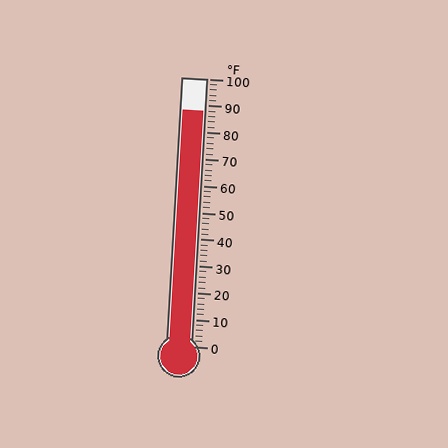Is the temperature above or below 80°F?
The temperature is above 80°F.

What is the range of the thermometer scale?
The thermometer scale ranges from 0°F to 100°F.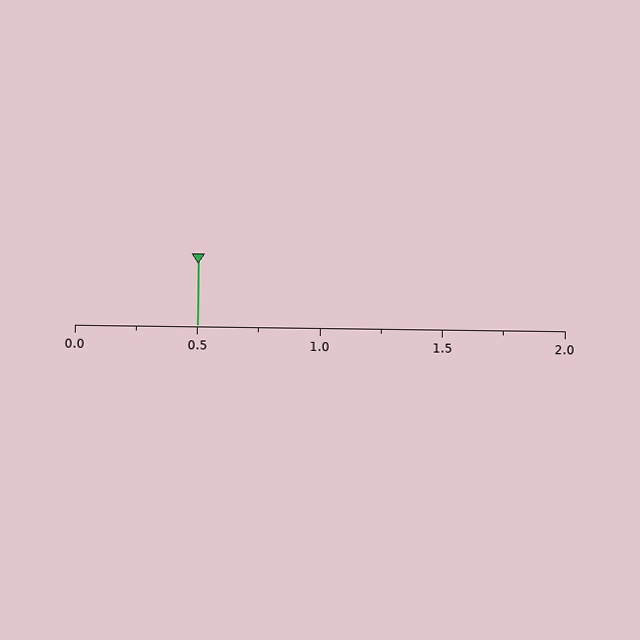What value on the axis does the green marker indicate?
The marker indicates approximately 0.5.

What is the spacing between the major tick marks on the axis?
The major ticks are spaced 0.5 apart.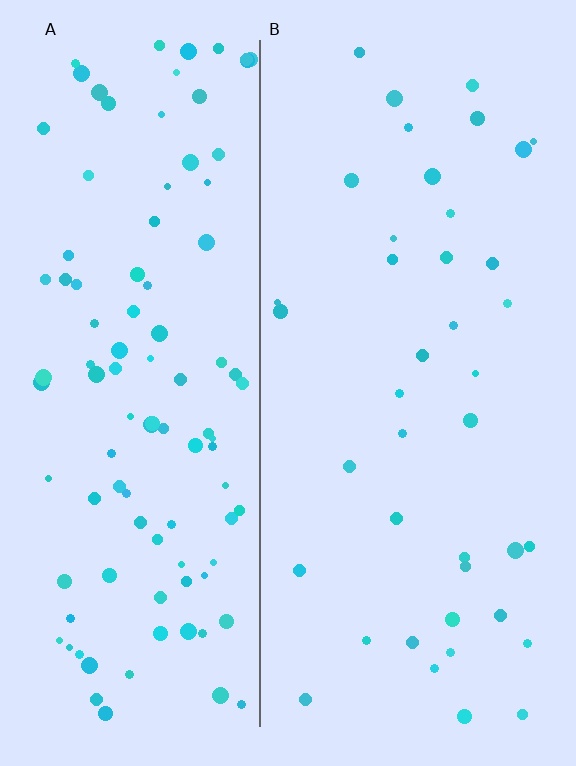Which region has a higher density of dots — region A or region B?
A (the left).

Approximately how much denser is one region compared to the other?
Approximately 2.6× — region A over region B.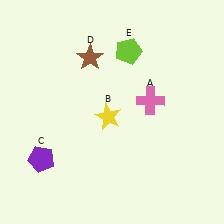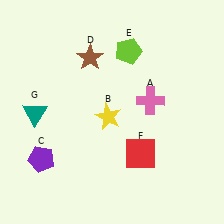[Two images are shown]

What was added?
A red square (F), a teal triangle (G) were added in Image 2.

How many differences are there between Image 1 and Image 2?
There are 2 differences between the two images.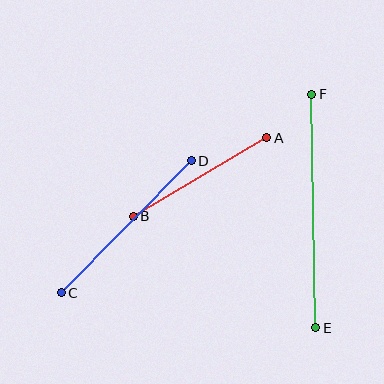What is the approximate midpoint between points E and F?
The midpoint is at approximately (314, 211) pixels.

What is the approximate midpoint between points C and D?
The midpoint is at approximately (126, 227) pixels.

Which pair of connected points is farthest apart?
Points E and F are farthest apart.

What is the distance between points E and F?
The distance is approximately 234 pixels.